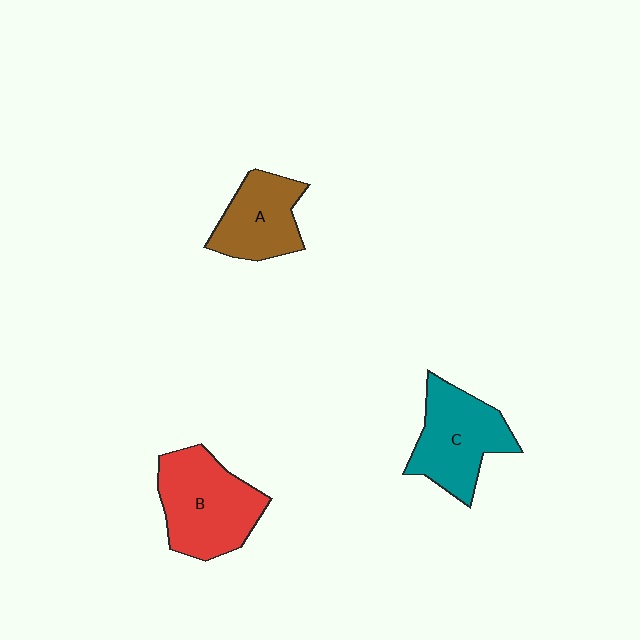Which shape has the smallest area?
Shape A (brown).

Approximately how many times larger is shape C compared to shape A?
Approximately 1.3 times.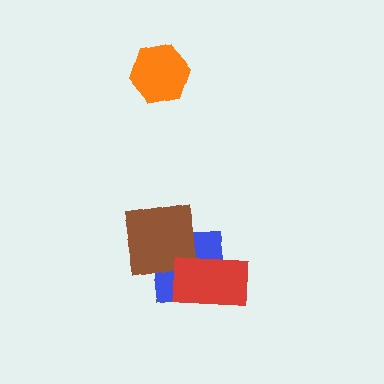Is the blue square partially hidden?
Yes, it is partially covered by another shape.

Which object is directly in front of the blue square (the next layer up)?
The brown square is directly in front of the blue square.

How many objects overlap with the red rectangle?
1 object overlaps with the red rectangle.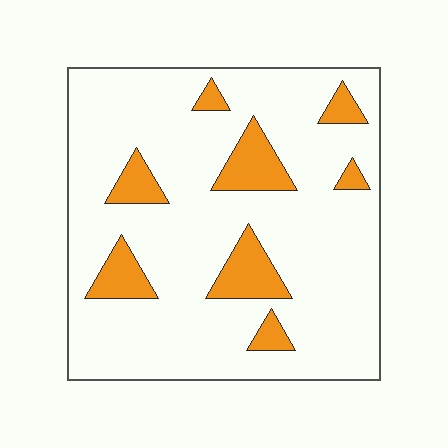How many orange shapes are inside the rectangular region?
8.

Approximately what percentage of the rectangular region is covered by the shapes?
Approximately 15%.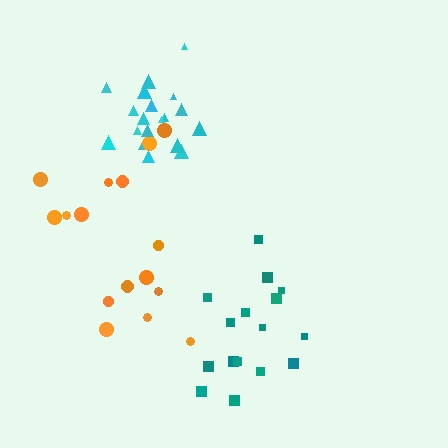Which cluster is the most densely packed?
Cyan.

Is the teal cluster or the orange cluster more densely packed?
Teal.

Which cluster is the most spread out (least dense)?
Orange.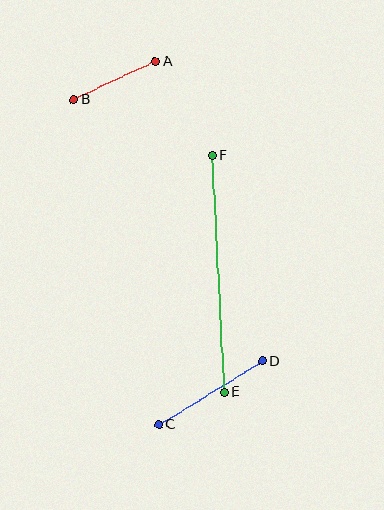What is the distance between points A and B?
The distance is approximately 90 pixels.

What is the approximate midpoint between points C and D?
The midpoint is at approximately (210, 393) pixels.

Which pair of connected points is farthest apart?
Points E and F are farthest apart.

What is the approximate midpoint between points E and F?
The midpoint is at approximately (218, 274) pixels.